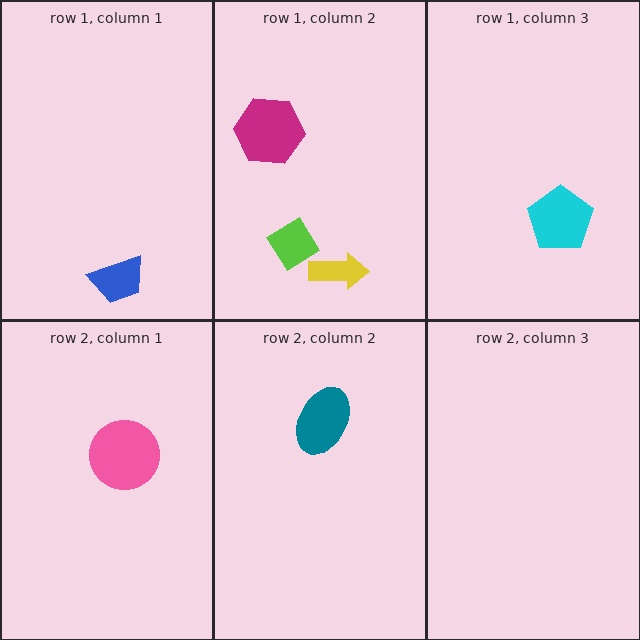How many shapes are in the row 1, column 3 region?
1.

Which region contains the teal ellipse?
The row 2, column 2 region.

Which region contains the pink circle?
The row 2, column 1 region.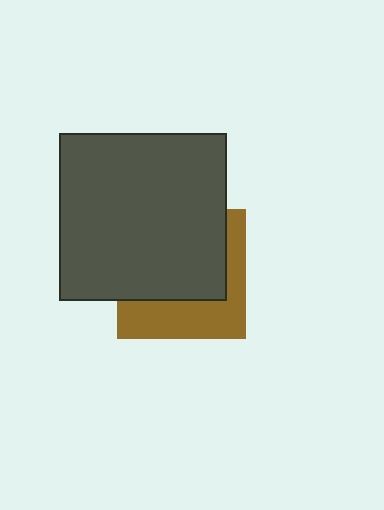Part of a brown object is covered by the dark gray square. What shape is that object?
It is a square.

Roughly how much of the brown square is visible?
A small part of it is visible (roughly 39%).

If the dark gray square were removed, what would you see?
You would see the complete brown square.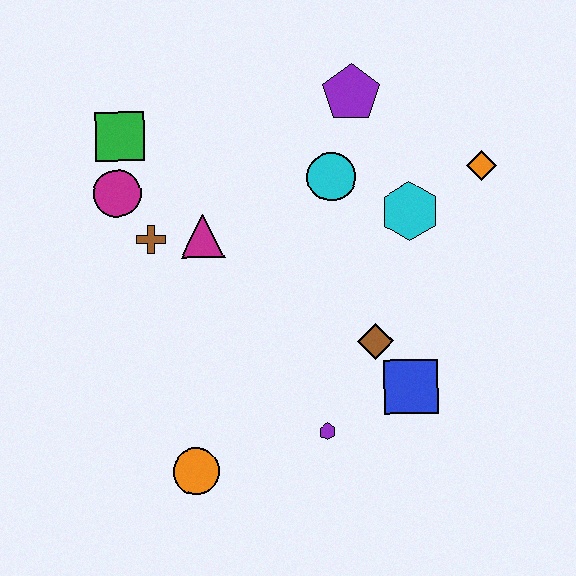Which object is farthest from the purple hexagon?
The green square is farthest from the purple hexagon.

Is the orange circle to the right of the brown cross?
Yes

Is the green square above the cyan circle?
Yes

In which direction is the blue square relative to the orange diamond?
The blue square is below the orange diamond.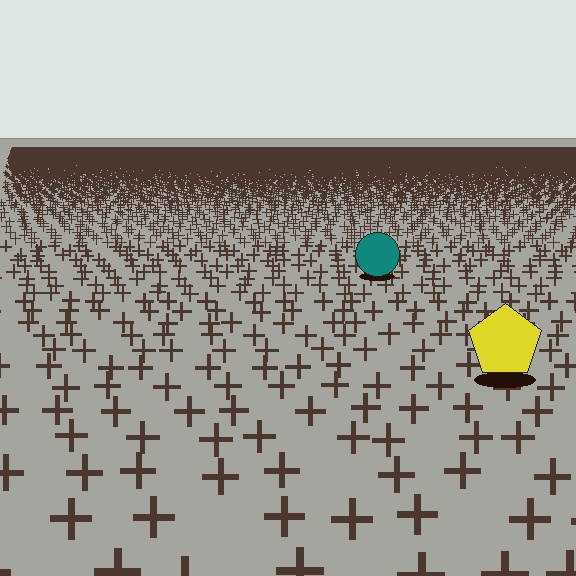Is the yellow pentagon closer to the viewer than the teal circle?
Yes. The yellow pentagon is closer — you can tell from the texture gradient: the ground texture is coarser near it.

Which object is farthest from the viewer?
The teal circle is farthest from the viewer. It appears smaller and the ground texture around it is denser.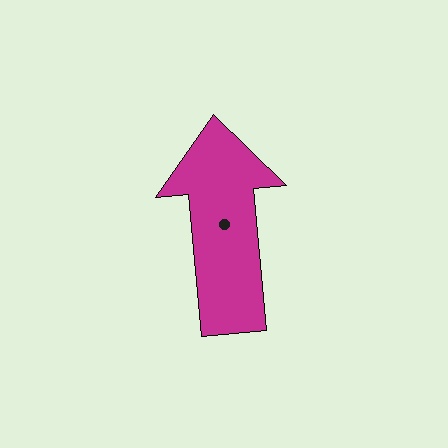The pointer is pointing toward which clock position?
Roughly 12 o'clock.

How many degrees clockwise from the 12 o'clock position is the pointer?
Approximately 355 degrees.